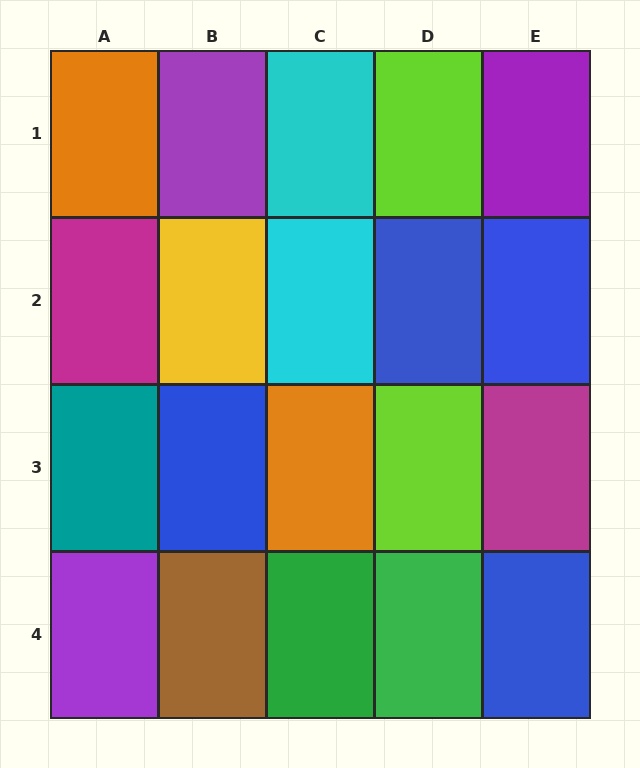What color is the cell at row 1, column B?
Purple.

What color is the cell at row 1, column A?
Orange.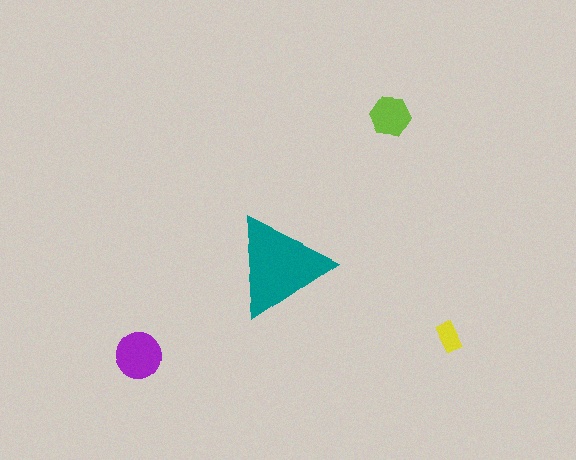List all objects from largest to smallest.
The teal triangle, the purple circle, the lime hexagon, the yellow rectangle.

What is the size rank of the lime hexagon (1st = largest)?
3rd.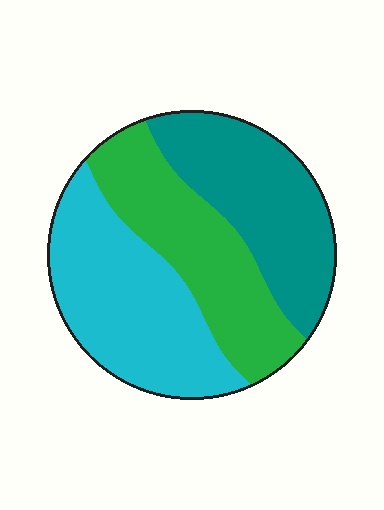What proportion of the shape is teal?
Teal takes up about one third (1/3) of the shape.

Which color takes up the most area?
Cyan, at roughly 35%.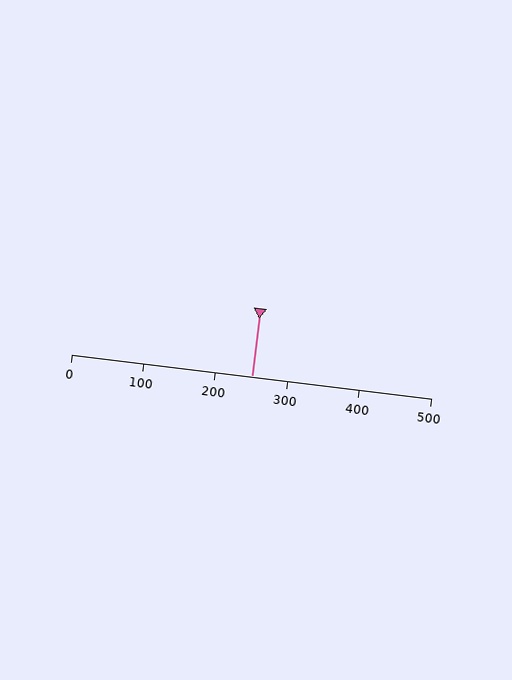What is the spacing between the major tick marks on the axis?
The major ticks are spaced 100 apart.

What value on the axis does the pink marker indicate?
The marker indicates approximately 250.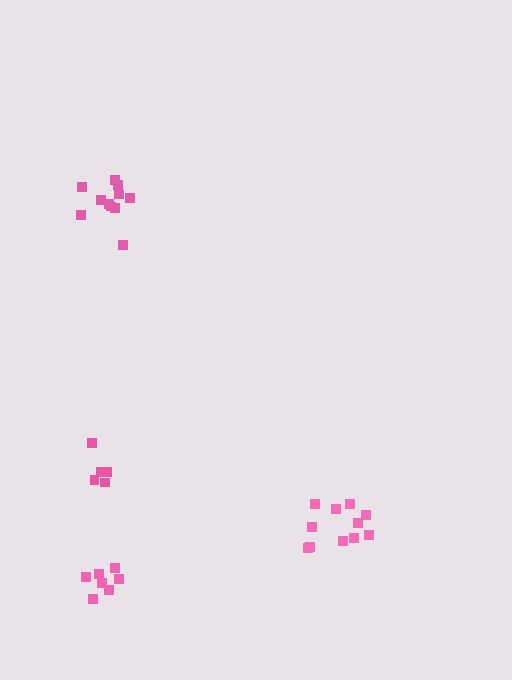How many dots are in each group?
Group 1: 11 dots, Group 2: 11 dots, Group 3: 7 dots, Group 4: 5 dots (34 total).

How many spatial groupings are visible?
There are 4 spatial groupings.